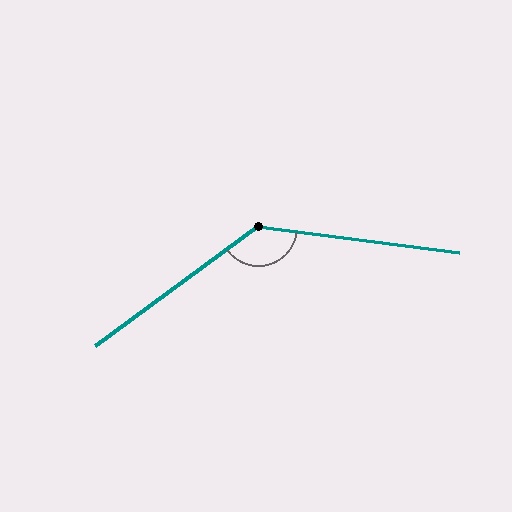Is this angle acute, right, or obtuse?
It is obtuse.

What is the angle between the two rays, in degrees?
Approximately 136 degrees.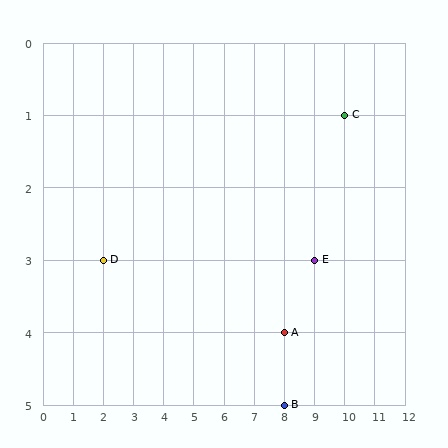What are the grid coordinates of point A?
Point A is at grid coordinates (8, 4).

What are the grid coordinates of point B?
Point B is at grid coordinates (8, 5).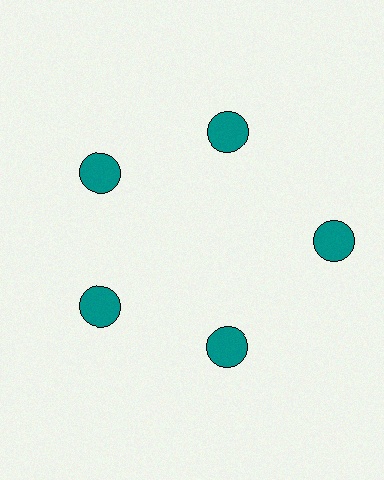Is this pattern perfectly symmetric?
No. The 5 teal circles are arranged in a ring, but one element near the 3 o'clock position is pushed outward from the center, breaking the 5-fold rotational symmetry.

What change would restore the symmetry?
The symmetry would be restored by moving it inward, back onto the ring so that all 5 circles sit at equal angles and equal distance from the center.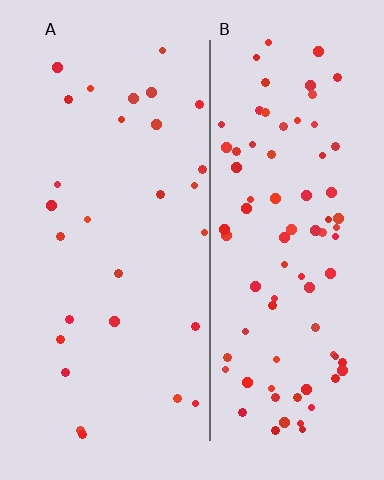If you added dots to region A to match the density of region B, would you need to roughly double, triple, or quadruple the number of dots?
Approximately triple.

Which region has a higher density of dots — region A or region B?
B (the right).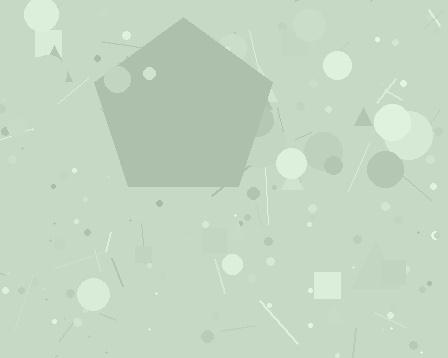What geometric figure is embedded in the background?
A pentagon is embedded in the background.